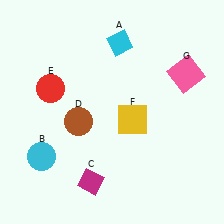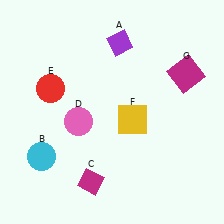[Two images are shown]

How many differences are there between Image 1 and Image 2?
There are 3 differences between the two images.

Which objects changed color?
A changed from cyan to purple. D changed from brown to pink. G changed from pink to magenta.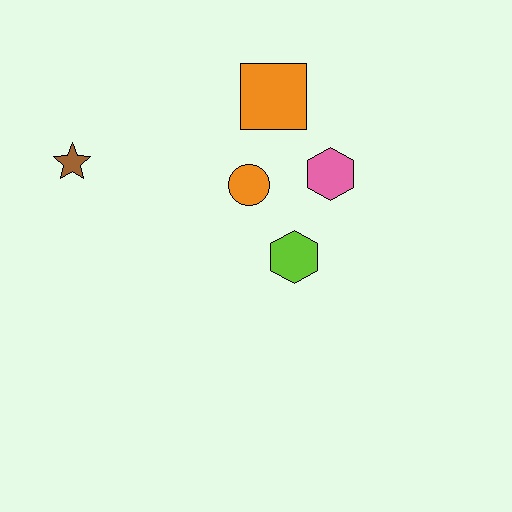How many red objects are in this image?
There are no red objects.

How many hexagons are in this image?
There are 2 hexagons.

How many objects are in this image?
There are 5 objects.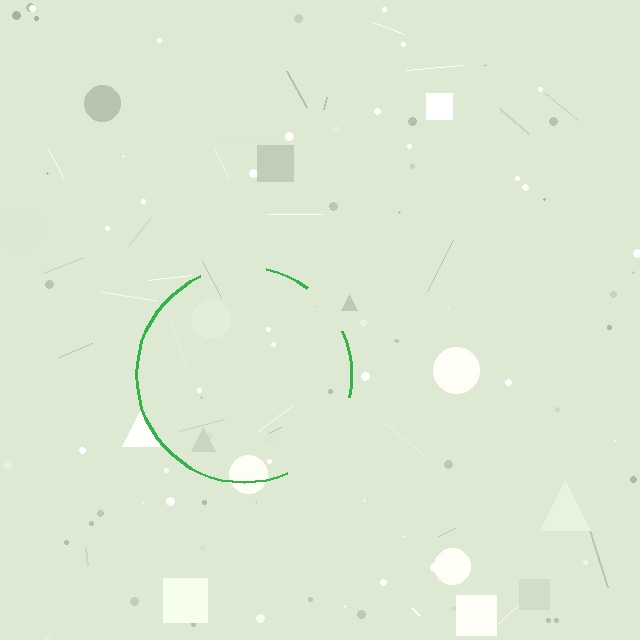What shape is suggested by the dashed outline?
The dashed outline suggests a circle.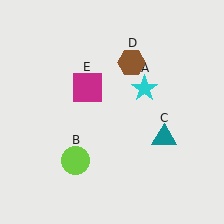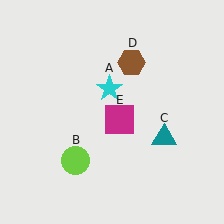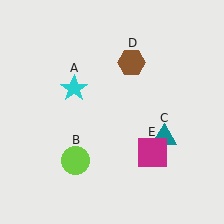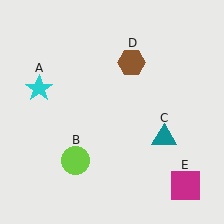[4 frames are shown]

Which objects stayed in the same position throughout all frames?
Lime circle (object B) and teal triangle (object C) and brown hexagon (object D) remained stationary.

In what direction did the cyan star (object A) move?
The cyan star (object A) moved left.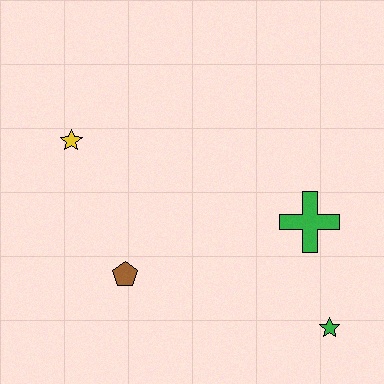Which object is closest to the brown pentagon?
The yellow star is closest to the brown pentagon.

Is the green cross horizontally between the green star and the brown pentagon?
Yes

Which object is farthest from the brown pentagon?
The green star is farthest from the brown pentagon.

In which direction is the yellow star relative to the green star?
The yellow star is to the left of the green star.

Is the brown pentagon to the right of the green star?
No